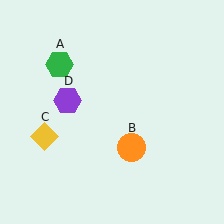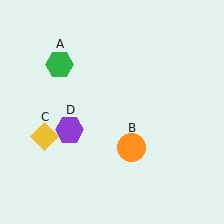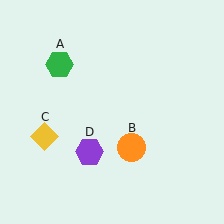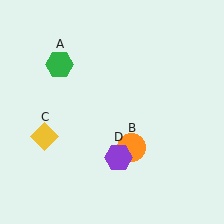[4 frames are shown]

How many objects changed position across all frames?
1 object changed position: purple hexagon (object D).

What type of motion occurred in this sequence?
The purple hexagon (object D) rotated counterclockwise around the center of the scene.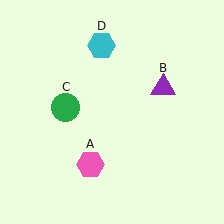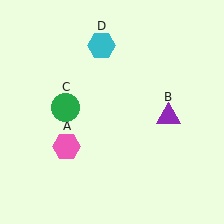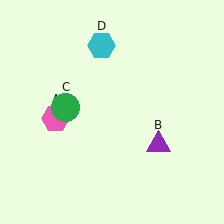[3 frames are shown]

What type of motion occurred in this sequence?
The pink hexagon (object A), purple triangle (object B) rotated clockwise around the center of the scene.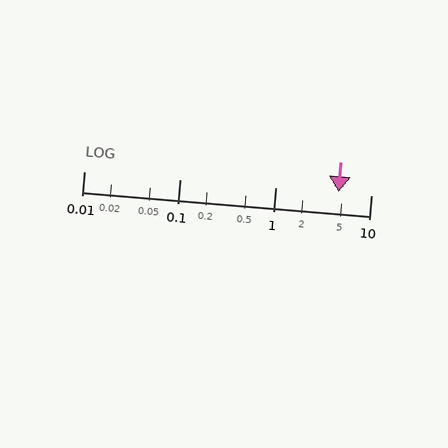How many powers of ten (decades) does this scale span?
The scale spans 3 decades, from 0.01 to 10.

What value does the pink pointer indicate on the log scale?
The pointer indicates approximately 4.6.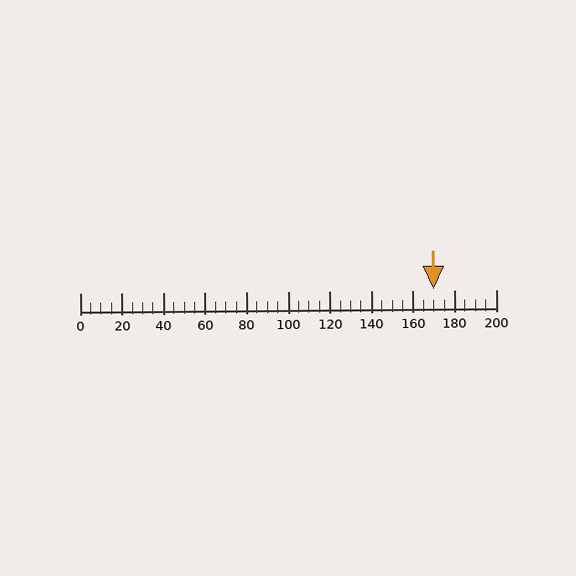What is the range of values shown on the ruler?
The ruler shows values from 0 to 200.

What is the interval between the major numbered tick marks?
The major tick marks are spaced 20 units apart.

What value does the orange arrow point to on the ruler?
The orange arrow points to approximately 170.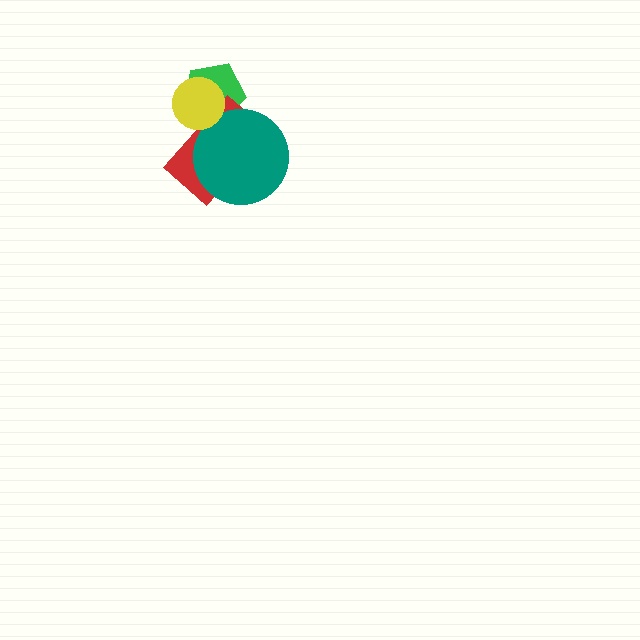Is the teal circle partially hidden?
No, no other shape covers it.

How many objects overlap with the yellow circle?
2 objects overlap with the yellow circle.